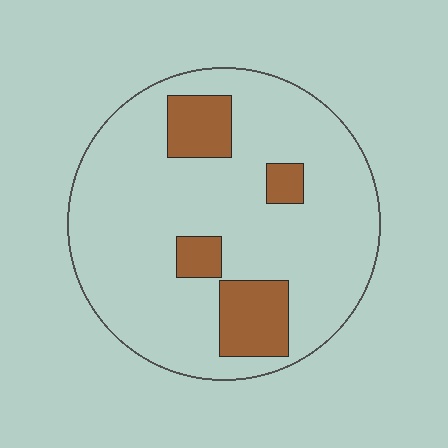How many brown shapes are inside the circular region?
4.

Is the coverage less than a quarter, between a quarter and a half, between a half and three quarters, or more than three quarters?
Less than a quarter.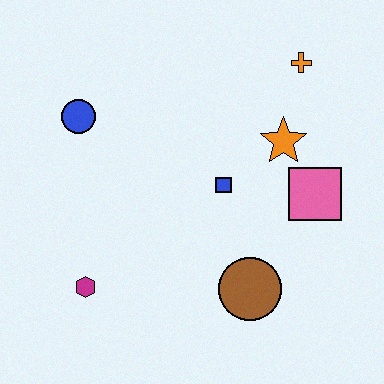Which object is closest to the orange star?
The pink square is closest to the orange star.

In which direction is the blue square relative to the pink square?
The blue square is to the left of the pink square.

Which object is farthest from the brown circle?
The blue circle is farthest from the brown circle.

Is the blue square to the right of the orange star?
No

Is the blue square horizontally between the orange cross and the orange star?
No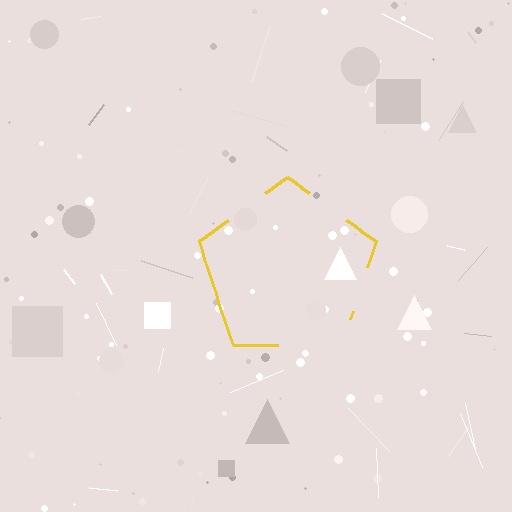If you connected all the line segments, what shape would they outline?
They would outline a pentagon.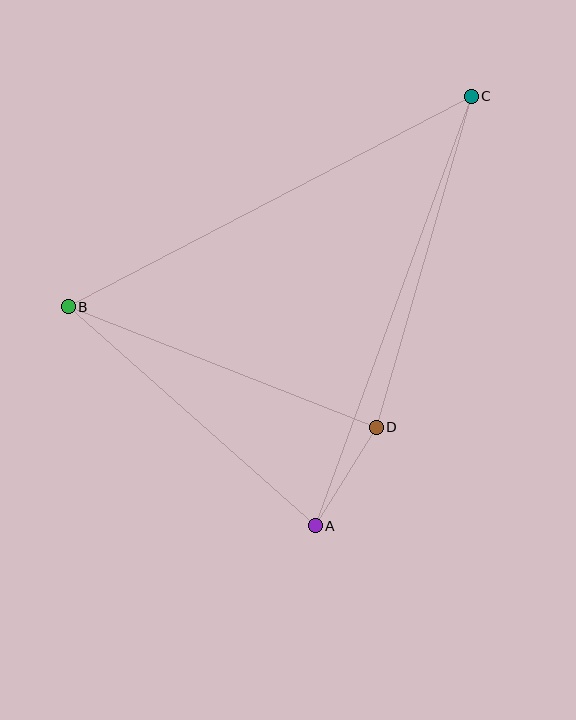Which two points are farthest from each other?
Points A and C are farthest from each other.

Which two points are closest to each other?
Points A and D are closest to each other.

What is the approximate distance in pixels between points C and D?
The distance between C and D is approximately 344 pixels.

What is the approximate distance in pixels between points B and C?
The distance between B and C is approximately 455 pixels.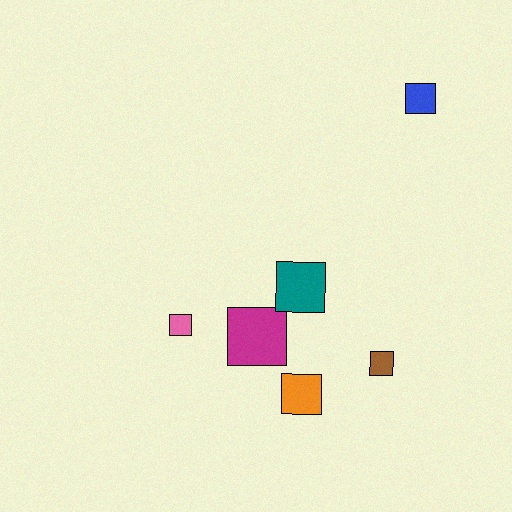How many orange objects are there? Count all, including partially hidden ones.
There is 1 orange object.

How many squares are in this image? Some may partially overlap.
There are 6 squares.